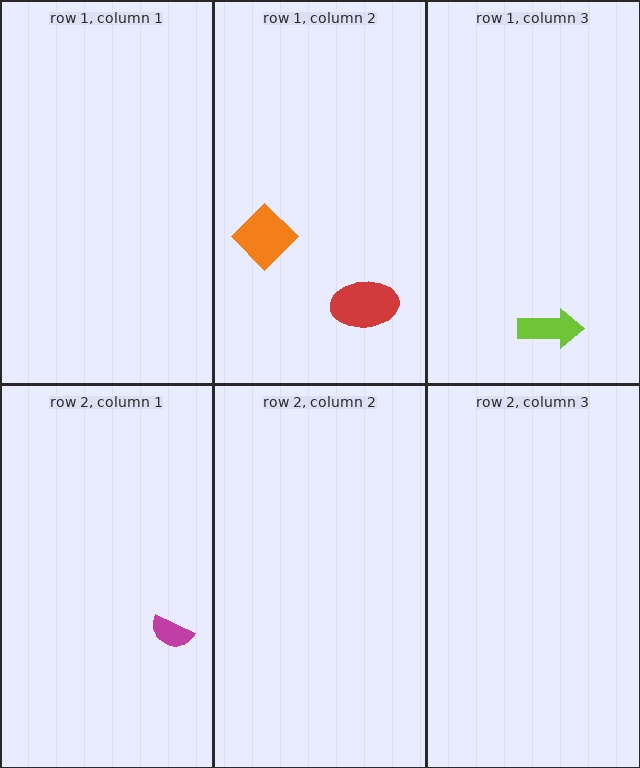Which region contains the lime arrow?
The row 1, column 3 region.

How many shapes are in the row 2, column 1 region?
1.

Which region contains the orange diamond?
The row 1, column 2 region.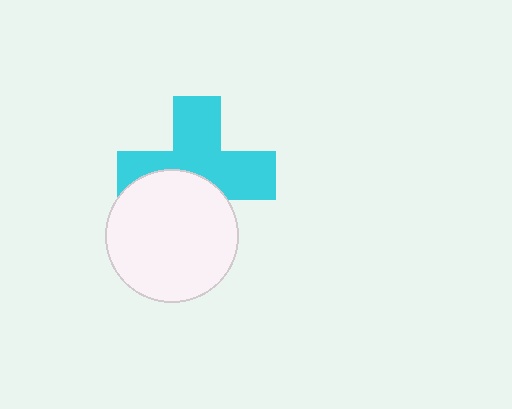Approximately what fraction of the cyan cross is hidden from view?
Roughly 39% of the cyan cross is hidden behind the white circle.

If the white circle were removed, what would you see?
You would see the complete cyan cross.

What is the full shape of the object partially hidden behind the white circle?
The partially hidden object is a cyan cross.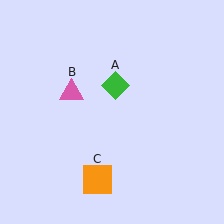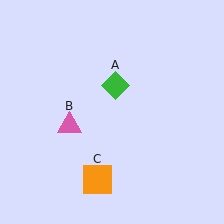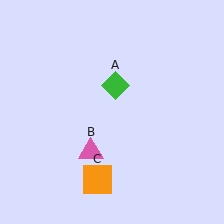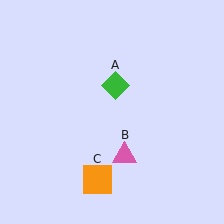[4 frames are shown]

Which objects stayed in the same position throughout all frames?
Green diamond (object A) and orange square (object C) remained stationary.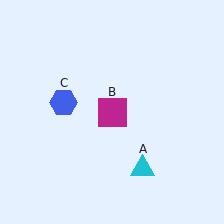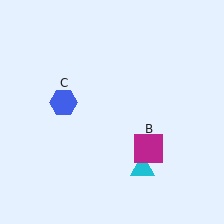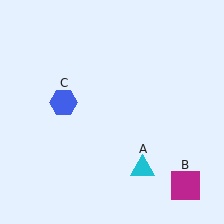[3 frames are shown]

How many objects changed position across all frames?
1 object changed position: magenta square (object B).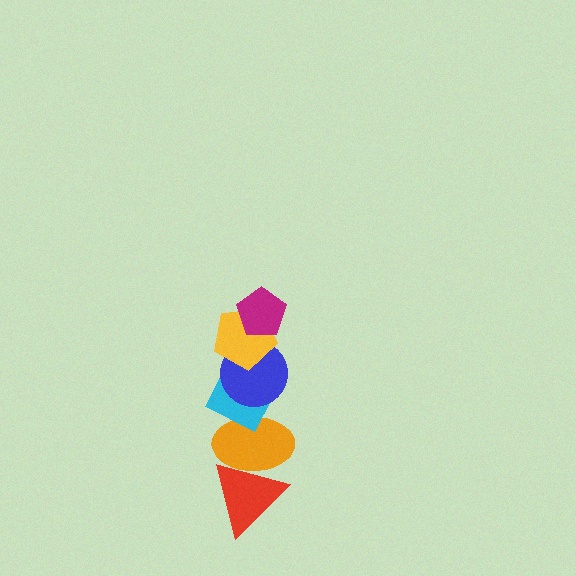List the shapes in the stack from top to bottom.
From top to bottom: the magenta pentagon, the yellow pentagon, the blue circle, the cyan diamond, the orange ellipse, the red triangle.